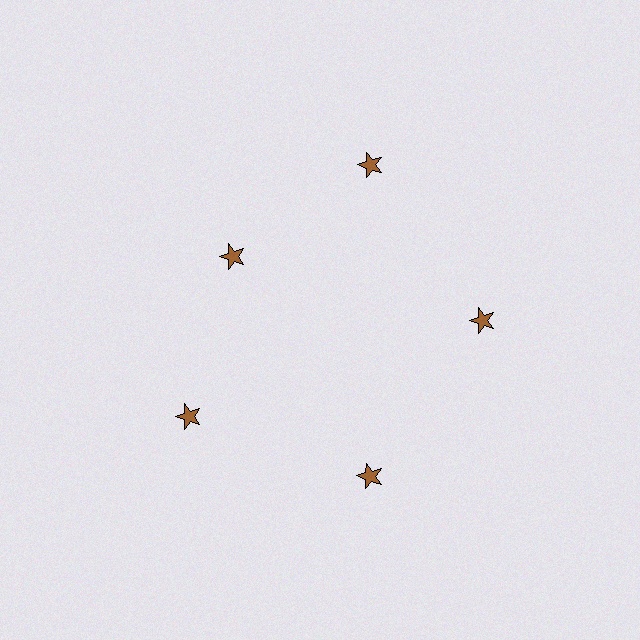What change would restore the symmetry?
The symmetry would be restored by moving it outward, back onto the ring so that all 5 stars sit at equal angles and equal distance from the center.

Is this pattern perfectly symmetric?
No. The 5 brown stars are arranged in a ring, but one element near the 10 o'clock position is pulled inward toward the center, breaking the 5-fold rotational symmetry.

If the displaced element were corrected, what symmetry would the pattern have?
It would have 5-fold rotational symmetry — the pattern would map onto itself every 72 degrees.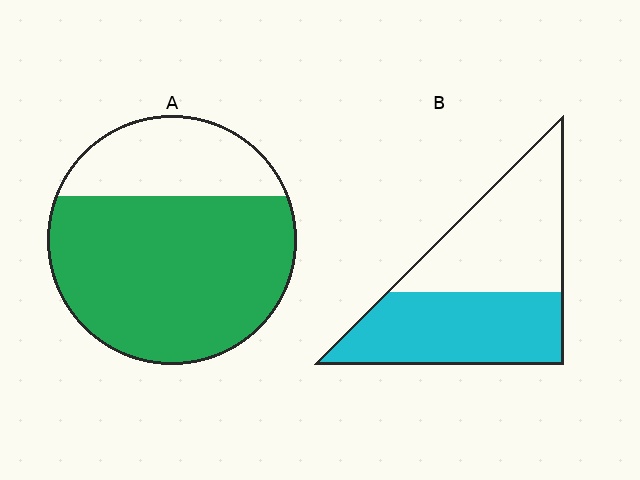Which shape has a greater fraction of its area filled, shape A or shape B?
Shape A.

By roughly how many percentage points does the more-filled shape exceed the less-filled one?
By roughly 20 percentage points (A over B).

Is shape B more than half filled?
Roughly half.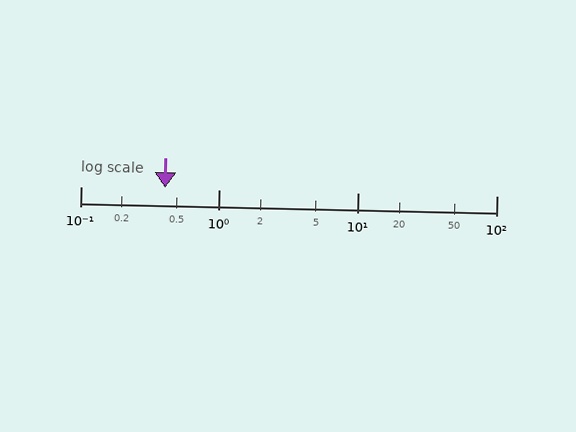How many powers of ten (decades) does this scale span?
The scale spans 3 decades, from 0.1 to 100.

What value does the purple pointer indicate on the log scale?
The pointer indicates approximately 0.41.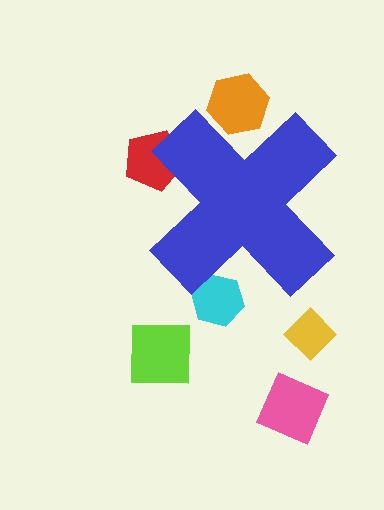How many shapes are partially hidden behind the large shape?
3 shapes are partially hidden.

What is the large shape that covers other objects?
A blue cross.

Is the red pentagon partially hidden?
Yes, the red pentagon is partially hidden behind the blue cross.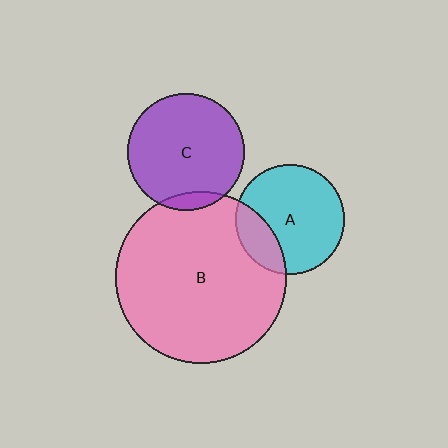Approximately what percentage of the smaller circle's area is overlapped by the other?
Approximately 10%.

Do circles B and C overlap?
Yes.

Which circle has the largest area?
Circle B (pink).